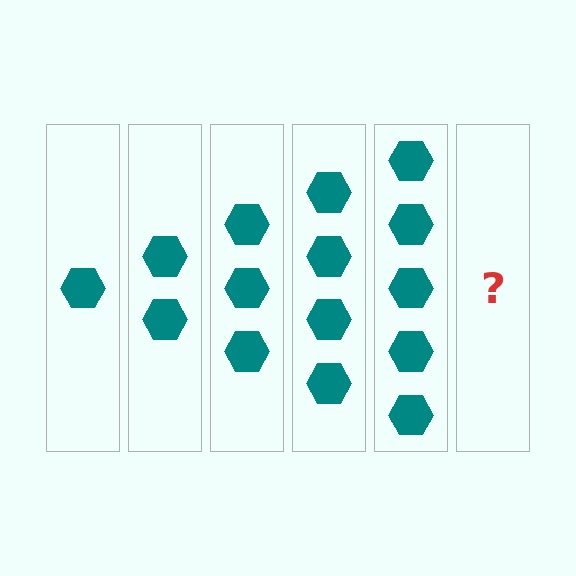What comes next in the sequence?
The next element should be 6 hexagons.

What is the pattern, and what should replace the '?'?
The pattern is that each step adds one more hexagon. The '?' should be 6 hexagons.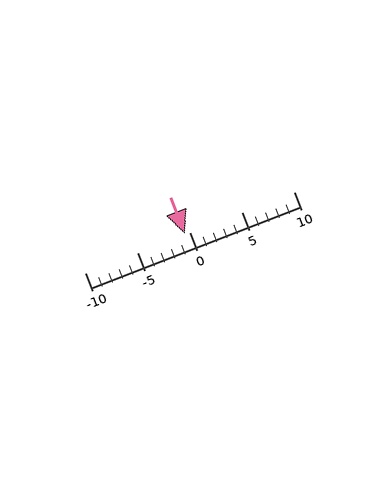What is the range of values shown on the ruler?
The ruler shows values from -10 to 10.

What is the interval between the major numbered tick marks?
The major tick marks are spaced 5 units apart.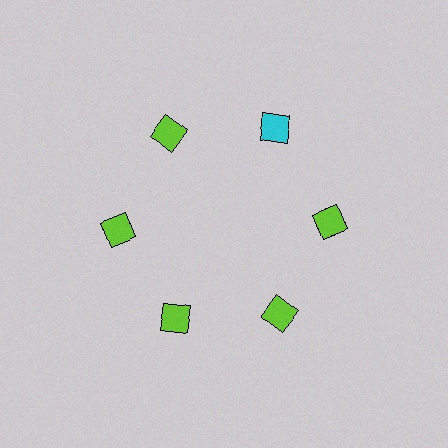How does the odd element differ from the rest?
It has a different color: cyan instead of lime.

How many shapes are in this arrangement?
There are 6 shapes arranged in a ring pattern.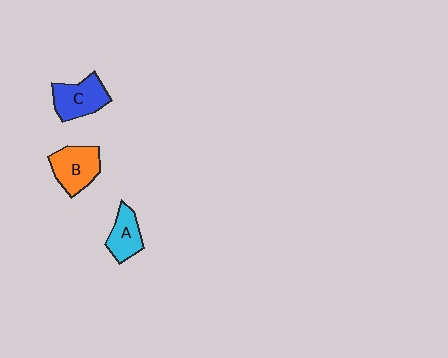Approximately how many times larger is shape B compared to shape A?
Approximately 1.3 times.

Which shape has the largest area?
Shape B (orange).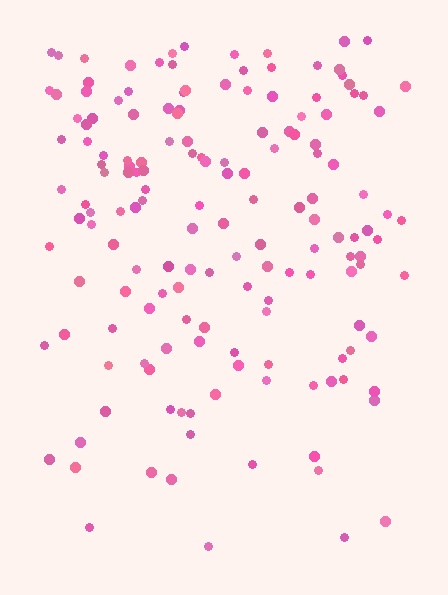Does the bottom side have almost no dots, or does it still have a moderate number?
Still a moderate number, just noticeably fewer than the top.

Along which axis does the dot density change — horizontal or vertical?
Vertical.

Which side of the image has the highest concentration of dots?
The top.